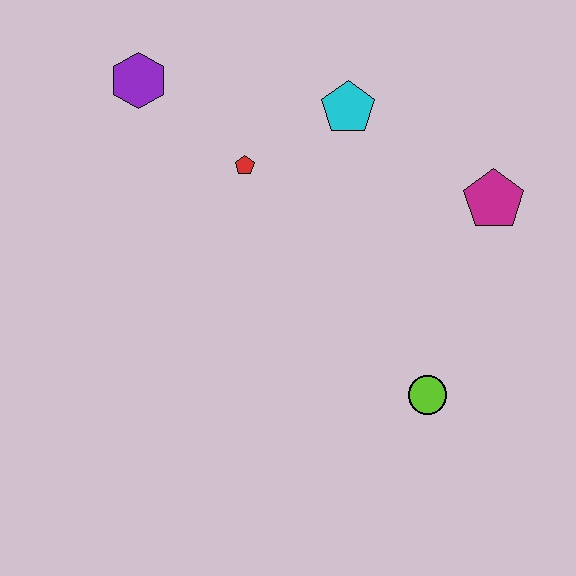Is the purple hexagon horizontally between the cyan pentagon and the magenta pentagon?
No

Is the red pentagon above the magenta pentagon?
Yes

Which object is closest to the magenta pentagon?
The cyan pentagon is closest to the magenta pentagon.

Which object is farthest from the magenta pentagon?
The purple hexagon is farthest from the magenta pentagon.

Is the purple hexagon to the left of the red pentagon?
Yes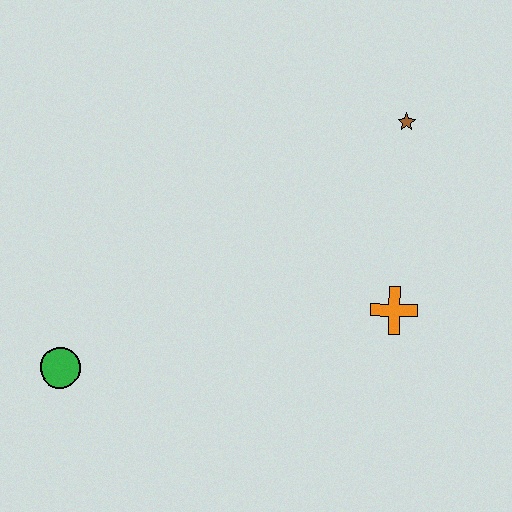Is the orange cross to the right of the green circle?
Yes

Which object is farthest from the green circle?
The brown star is farthest from the green circle.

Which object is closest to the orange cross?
The brown star is closest to the orange cross.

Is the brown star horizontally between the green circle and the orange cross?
No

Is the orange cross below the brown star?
Yes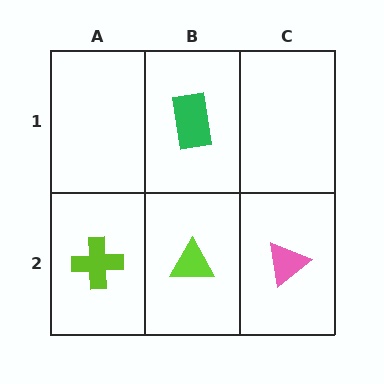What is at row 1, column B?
A green rectangle.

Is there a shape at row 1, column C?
No, that cell is empty.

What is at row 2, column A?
A lime cross.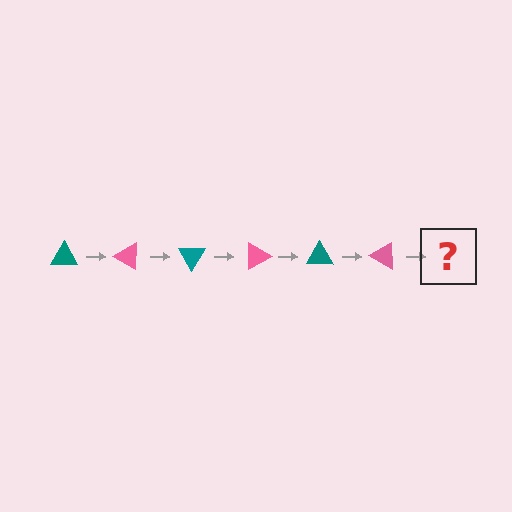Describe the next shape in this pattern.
It should be a teal triangle, rotated 180 degrees from the start.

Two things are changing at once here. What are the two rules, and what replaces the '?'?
The two rules are that it rotates 30 degrees each step and the color cycles through teal and pink. The '?' should be a teal triangle, rotated 180 degrees from the start.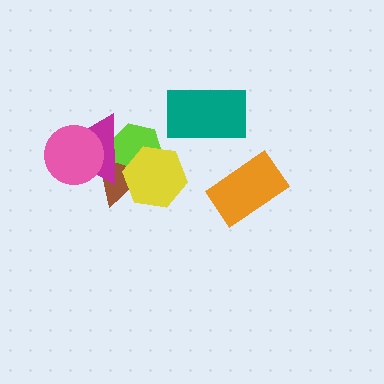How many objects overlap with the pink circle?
2 objects overlap with the pink circle.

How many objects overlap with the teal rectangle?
0 objects overlap with the teal rectangle.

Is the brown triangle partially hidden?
Yes, it is partially covered by another shape.